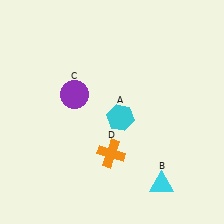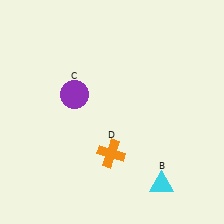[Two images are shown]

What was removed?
The cyan hexagon (A) was removed in Image 2.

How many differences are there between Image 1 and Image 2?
There is 1 difference between the two images.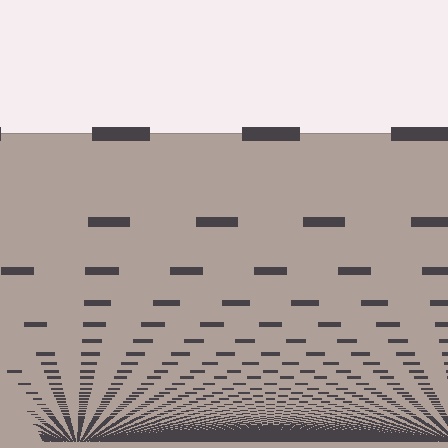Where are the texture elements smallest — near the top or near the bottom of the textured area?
Near the bottom.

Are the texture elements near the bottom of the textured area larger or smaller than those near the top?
Smaller. The gradient is inverted — elements near the bottom are smaller and denser.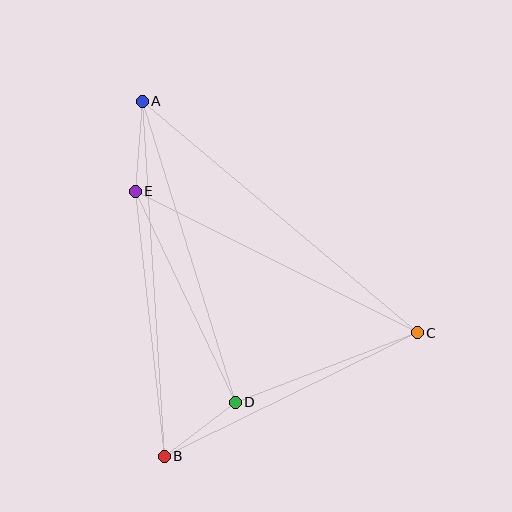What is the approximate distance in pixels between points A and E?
The distance between A and E is approximately 90 pixels.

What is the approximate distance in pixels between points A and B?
The distance between A and B is approximately 355 pixels.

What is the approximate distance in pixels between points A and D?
The distance between A and D is approximately 315 pixels.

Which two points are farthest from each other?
Points A and C are farthest from each other.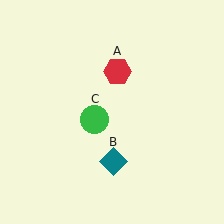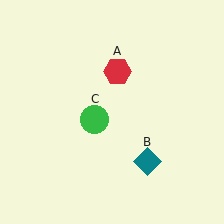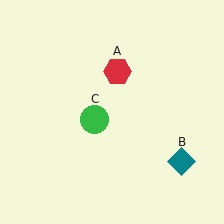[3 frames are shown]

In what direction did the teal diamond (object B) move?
The teal diamond (object B) moved right.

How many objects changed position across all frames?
1 object changed position: teal diamond (object B).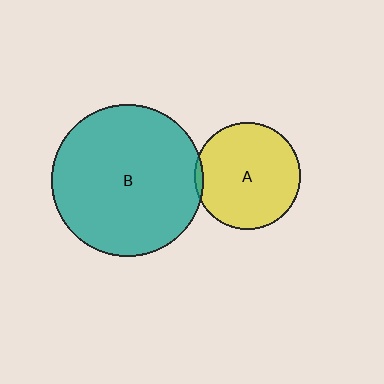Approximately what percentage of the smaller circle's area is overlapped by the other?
Approximately 5%.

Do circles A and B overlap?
Yes.